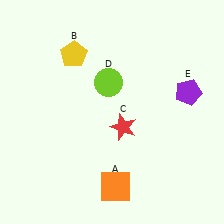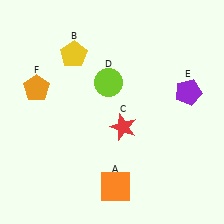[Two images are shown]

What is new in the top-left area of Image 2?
An orange pentagon (F) was added in the top-left area of Image 2.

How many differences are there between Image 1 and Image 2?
There is 1 difference between the two images.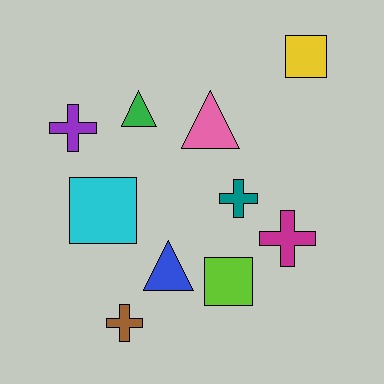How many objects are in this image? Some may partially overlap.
There are 10 objects.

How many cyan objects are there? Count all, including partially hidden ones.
There is 1 cyan object.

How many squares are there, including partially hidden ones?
There are 3 squares.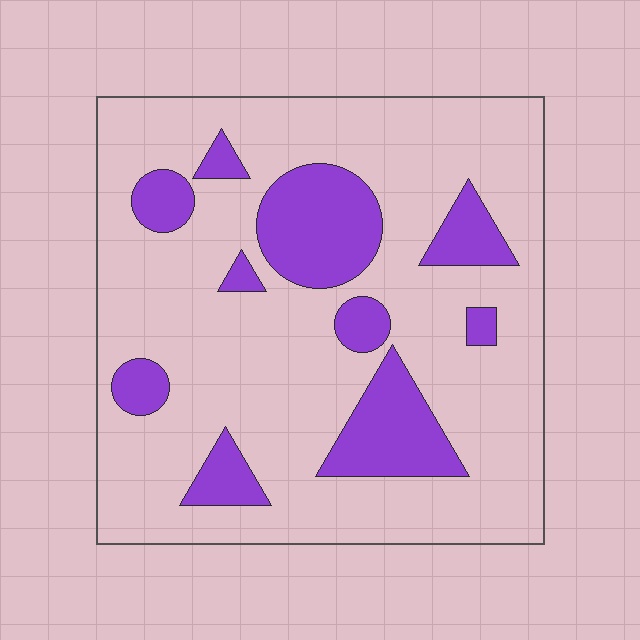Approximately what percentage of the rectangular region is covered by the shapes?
Approximately 20%.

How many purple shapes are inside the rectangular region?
10.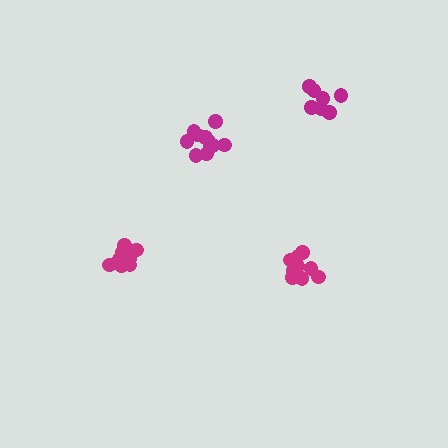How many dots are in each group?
Group 1: 9 dots, Group 2: 9 dots, Group 3: 11 dots, Group 4: 7 dots (36 total).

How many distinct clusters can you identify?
There are 4 distinct clusters.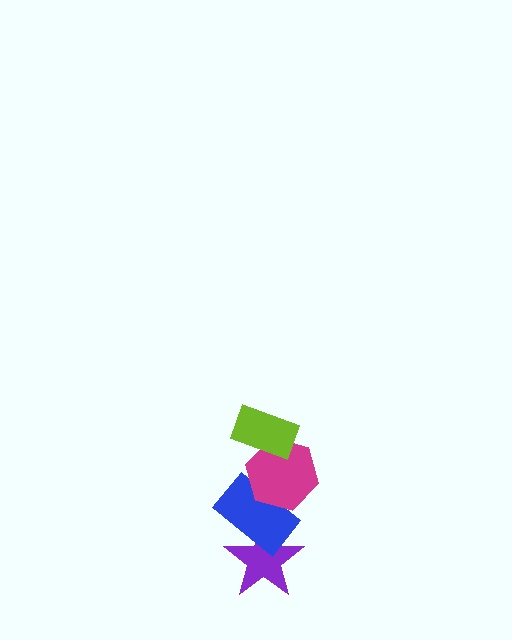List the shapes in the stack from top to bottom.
From top to bottom: the lime rectangle, the magenta hexagon, the blue rectangle, the purple star.